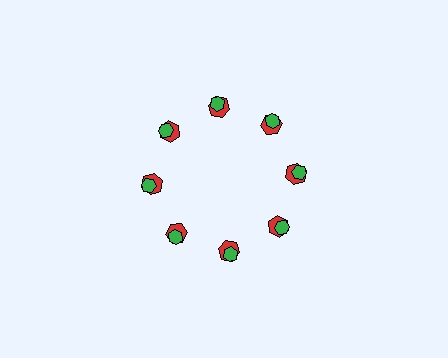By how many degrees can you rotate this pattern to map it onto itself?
The pattern maps onto itself every 45 degrees of rotation.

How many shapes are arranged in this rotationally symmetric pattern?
There are 16 shapes, arranged in 8 groups of 2.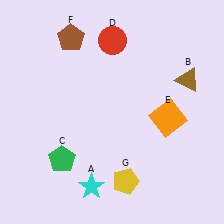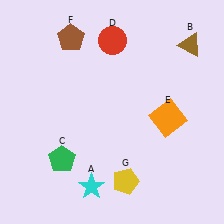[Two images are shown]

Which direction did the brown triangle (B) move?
The brown triangle (B) moved up.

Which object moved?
The brown triangle (B) moved up.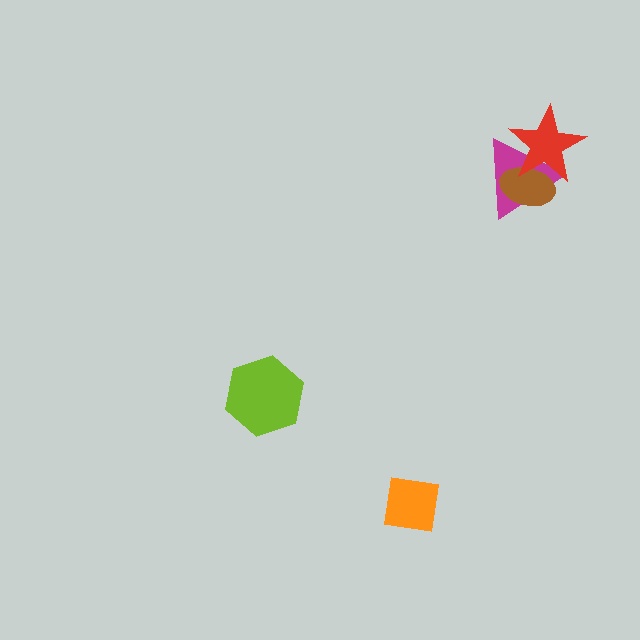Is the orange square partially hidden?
No, no other shape covers it.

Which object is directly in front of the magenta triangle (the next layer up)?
The brown ellipse is directly in front of the magenta triangle.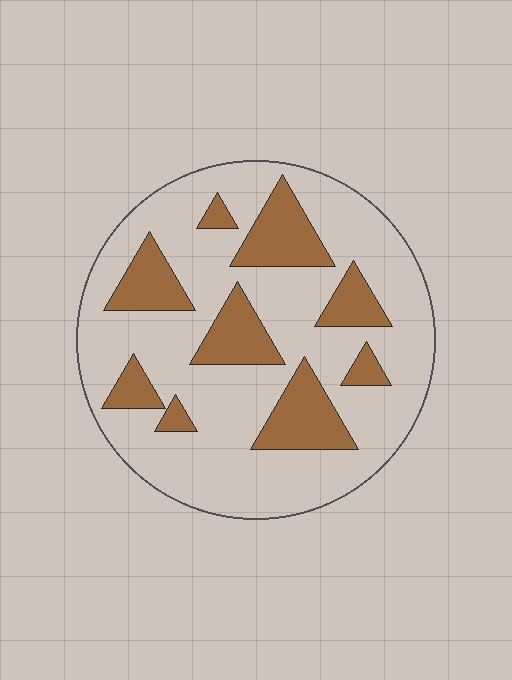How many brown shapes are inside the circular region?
9.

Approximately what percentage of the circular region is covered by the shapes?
Approximately 25%.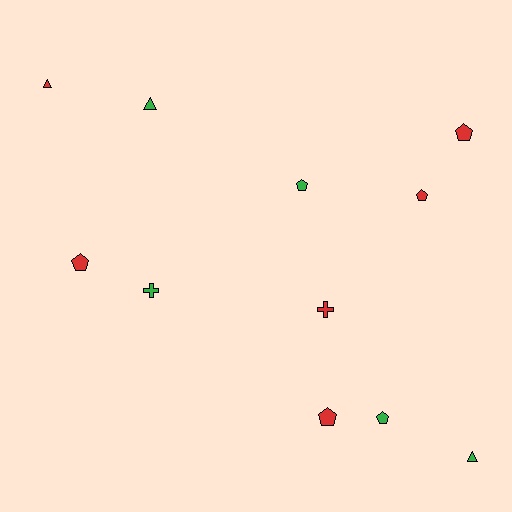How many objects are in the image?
There are 11 objects.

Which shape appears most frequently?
Pentagon, with 6 objects.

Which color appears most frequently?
Red, with 6 objects.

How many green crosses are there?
There is 1 green cross.